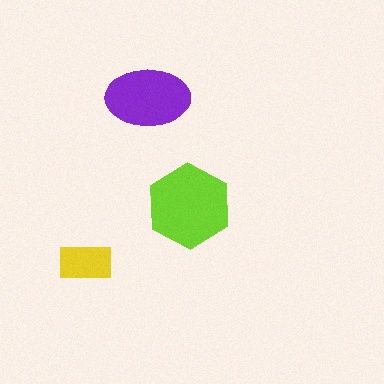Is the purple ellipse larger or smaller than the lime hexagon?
Smaller.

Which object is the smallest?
The yellow rectangle.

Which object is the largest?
The lime hexagon.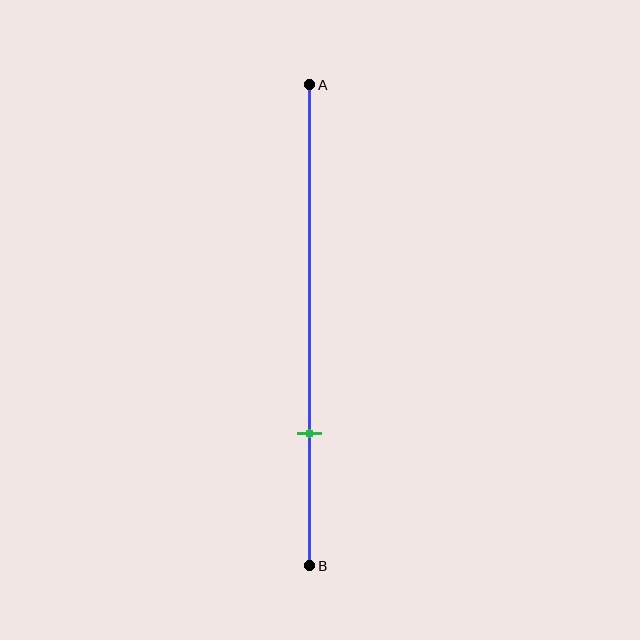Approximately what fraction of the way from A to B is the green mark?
The green mark is approximately 70% of the way from A to B.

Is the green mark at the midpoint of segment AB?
No, the mark is at about 70% from A, not at the 50% midpoint.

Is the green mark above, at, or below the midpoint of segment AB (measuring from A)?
The green mark is below the midpoint of segment AB.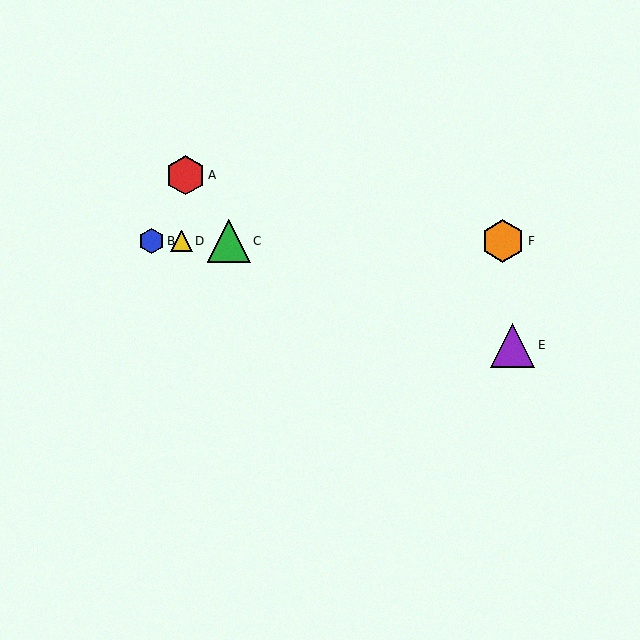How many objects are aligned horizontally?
4 objects (B, C, D, F) are aligned horizontally.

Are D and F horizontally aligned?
Yes, both are at y≈241.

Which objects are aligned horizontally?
Objects B, C, D, F are aligned horizontally.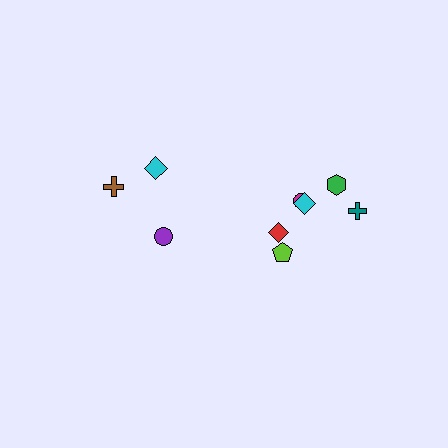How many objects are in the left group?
There are 3 objects.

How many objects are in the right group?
There are 6 objects.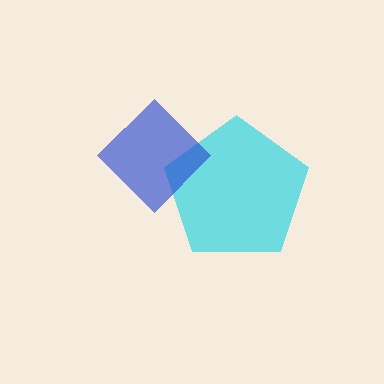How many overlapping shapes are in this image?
There are 2 overlapping shapes in the image.